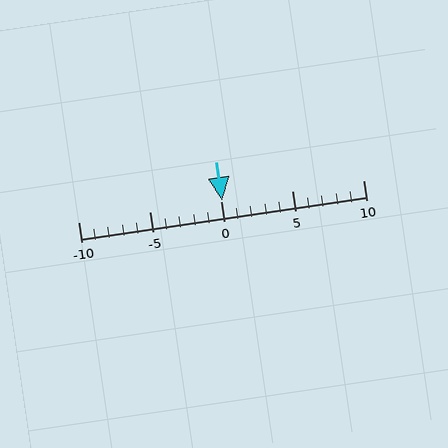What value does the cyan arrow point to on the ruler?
The cyan arrow points to approximately 0.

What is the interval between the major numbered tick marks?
The major tick marks are spaced 5 units apart.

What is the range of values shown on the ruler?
The ruler shows values from -10 to 10.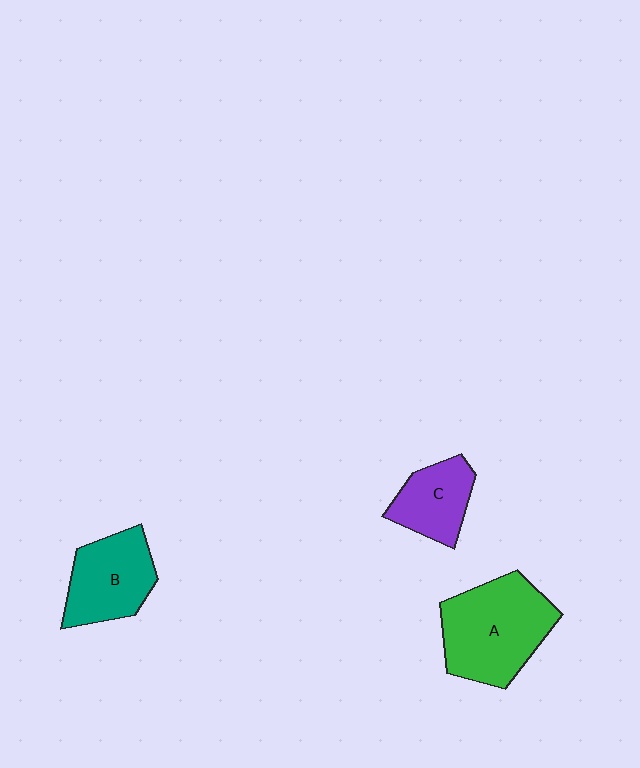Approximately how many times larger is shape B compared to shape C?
Approximately 1.3 times.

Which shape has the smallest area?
Shape C (purple).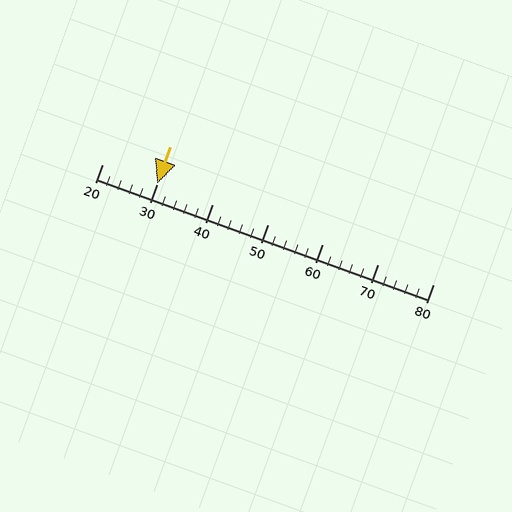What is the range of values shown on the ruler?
The ruler shows values from 20 to 80.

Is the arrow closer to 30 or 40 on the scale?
The arrow is closer to 30.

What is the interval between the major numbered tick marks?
The major tick marks are spaced 10 units apart.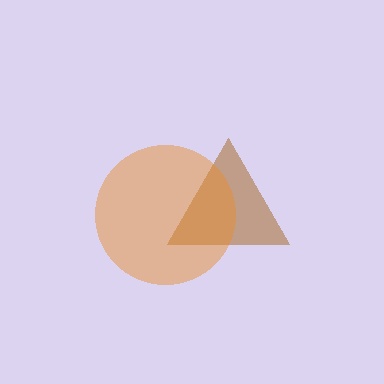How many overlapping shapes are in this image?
There are 2 overlapping shapes in the image.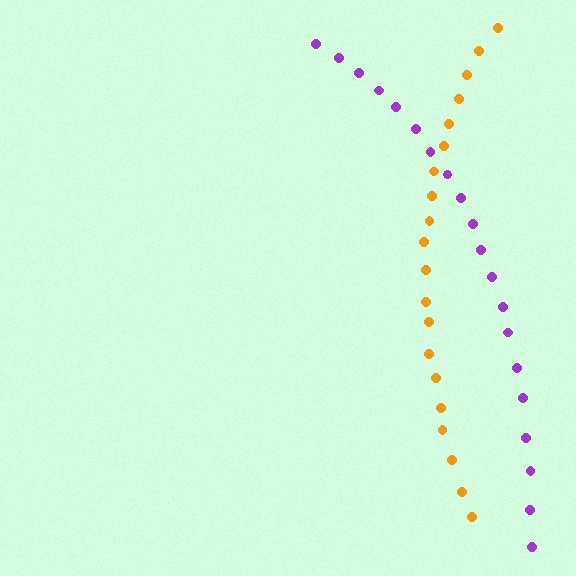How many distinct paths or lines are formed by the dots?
There are 2 distinct paths.